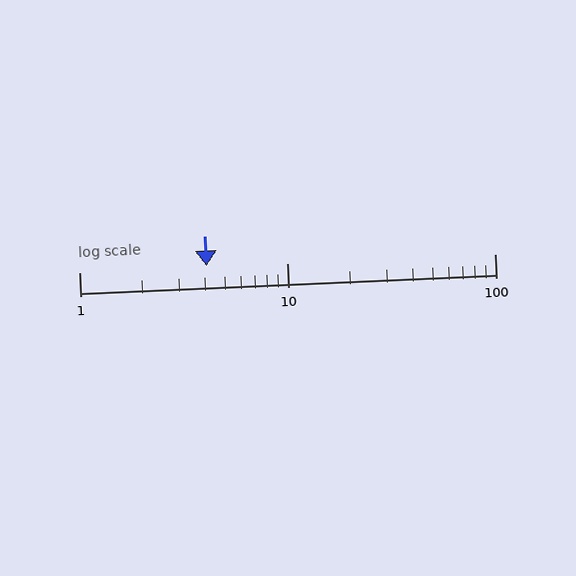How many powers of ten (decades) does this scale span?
The scale spans 2 decades, from 1 to 100.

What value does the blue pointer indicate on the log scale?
The pointer indicates approximately 4.1.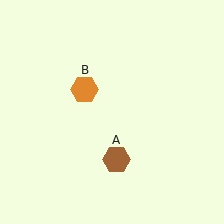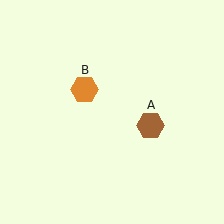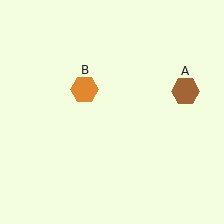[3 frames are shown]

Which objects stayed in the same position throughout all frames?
Orange hexagon (object B) remained stationary.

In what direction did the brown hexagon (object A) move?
The brown hexagon (object A) moved up and to the right.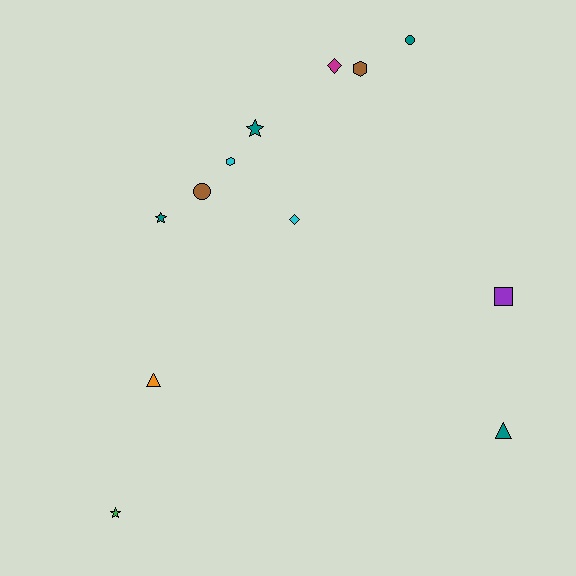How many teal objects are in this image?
There are 4 teal objects.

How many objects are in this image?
There are 12 objects.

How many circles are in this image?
There are 2 circles.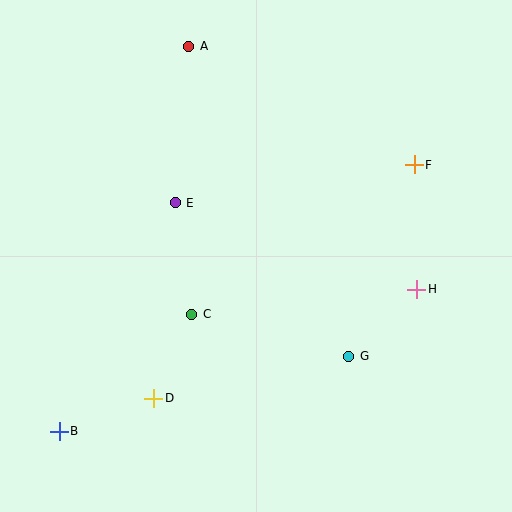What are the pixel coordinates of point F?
Point F is at (414, 165).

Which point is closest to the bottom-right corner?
Point G is closest to the bottom-right corner.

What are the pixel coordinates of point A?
Point A is at (189, 46).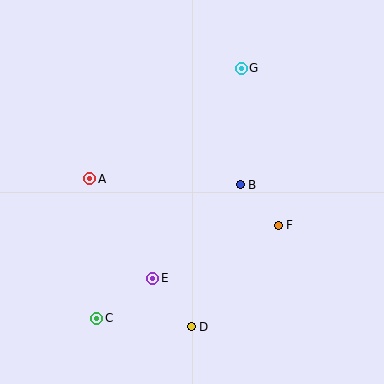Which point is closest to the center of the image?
Point B at (240, 185) is closest to the center.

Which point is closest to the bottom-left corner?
Point C is closest to the bottom-left corner.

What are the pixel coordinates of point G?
Point G is at (241, 68).